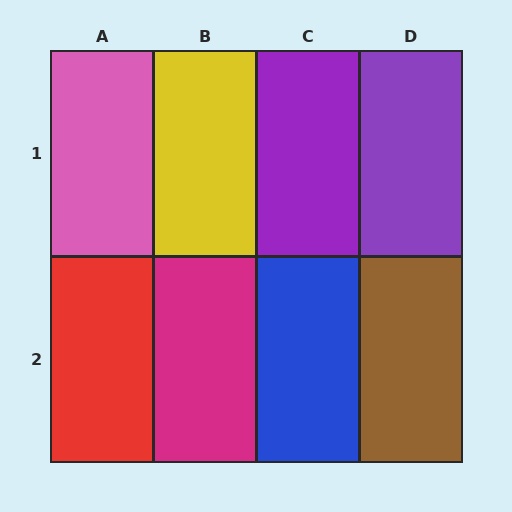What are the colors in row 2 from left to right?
Red, magenta, blue, brown.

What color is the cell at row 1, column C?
Purple.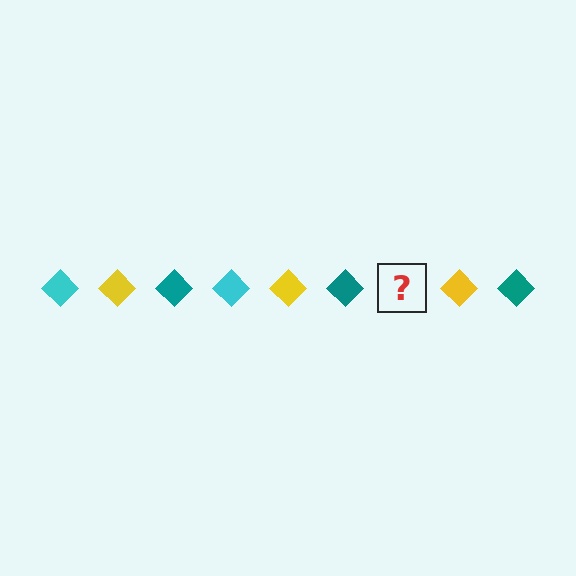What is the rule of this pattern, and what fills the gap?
The rule is that the pattern cycles through cyan, yellow, teal diamonds. The gap should be filled with a cyan diamond.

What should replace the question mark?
The question mark should be replaced with a cyan diamond.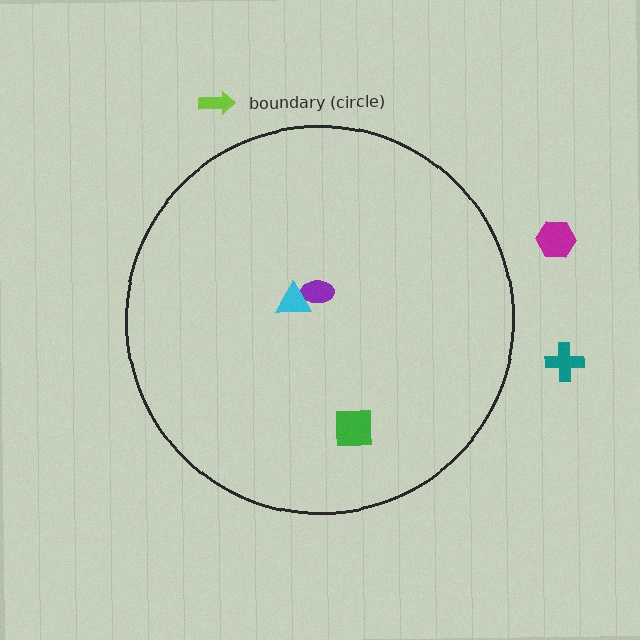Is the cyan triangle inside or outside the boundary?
Inside.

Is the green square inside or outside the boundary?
Inside.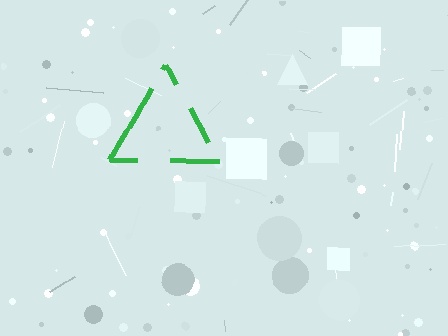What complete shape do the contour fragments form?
The contour fragments form a triangle.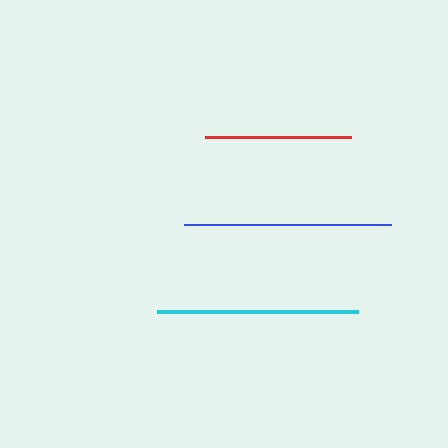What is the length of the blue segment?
The blue segment is approximately 206 pixels long.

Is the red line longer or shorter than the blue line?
The blue line is longer than the red line.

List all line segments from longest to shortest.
From longest to shortest: blue, cyan, red.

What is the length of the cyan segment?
The cyan segment is approximately 201 pixels long.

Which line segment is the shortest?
The red line is the shortest at approximately 146 pixels.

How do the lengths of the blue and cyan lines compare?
The blue and cyan lines are approximately the same length.